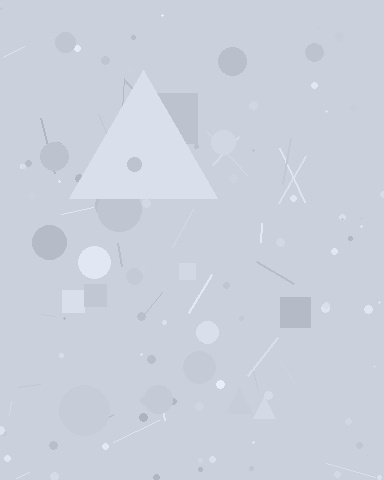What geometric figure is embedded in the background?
A triangle is embedded in the background.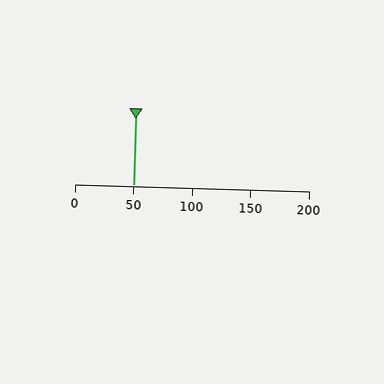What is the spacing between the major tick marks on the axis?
The major ticks are spaced 50 apart.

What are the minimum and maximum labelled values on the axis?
The axis runs from 0 to 200.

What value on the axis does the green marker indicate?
The marker indicates approximately 50.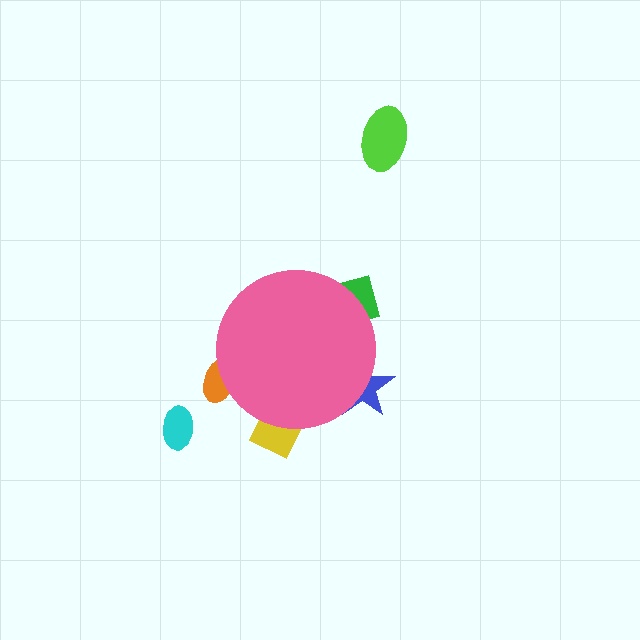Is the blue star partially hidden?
Yes, the blue star is partially hidden behind the pink circle.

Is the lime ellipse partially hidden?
No, the lime ellipse is fully visible.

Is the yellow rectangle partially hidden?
Yes, the yellow rectangle is partially hidden behind the pink circle.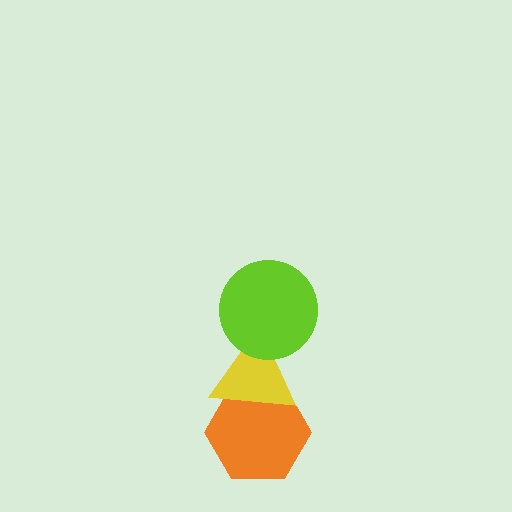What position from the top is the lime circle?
The lime circle is 1st from the top.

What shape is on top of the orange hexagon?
The yellow triangle is on top of the orange hexagon.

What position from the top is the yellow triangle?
The yellow triangle is 2nd from the top.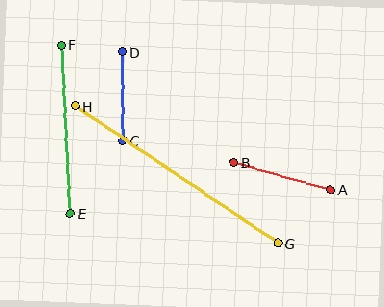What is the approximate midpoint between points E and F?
The midpoint is at approximately (66, 129) pixels.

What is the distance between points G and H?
The distance is approximately 245 pixels.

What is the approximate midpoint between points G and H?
The midpoint is at approximately (177, 175) pixels.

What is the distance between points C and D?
The distance is approximately 88 pixels.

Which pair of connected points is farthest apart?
Points G and H are farthest apart.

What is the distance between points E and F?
The distance is approximately 169 pixels.